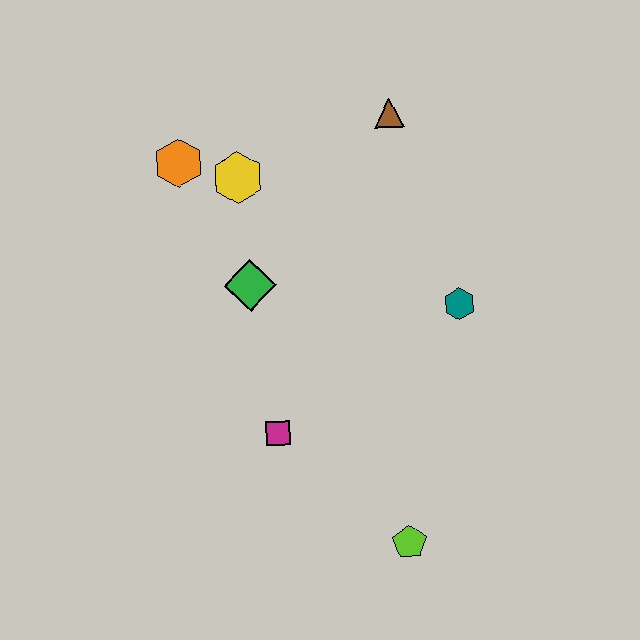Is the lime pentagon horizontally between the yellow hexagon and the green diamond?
No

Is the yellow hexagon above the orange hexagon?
No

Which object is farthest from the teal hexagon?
The orange hexagon is farthest from the teal hexagon.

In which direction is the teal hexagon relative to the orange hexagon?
The teal hexagon is to the right of the orange hexagon.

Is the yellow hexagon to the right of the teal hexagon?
No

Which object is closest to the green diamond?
The yellow hexagon is closest to the green diamond.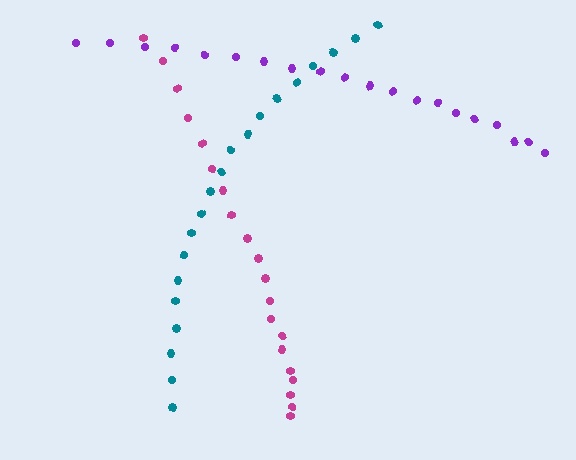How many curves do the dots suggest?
There are 3 distinct paths.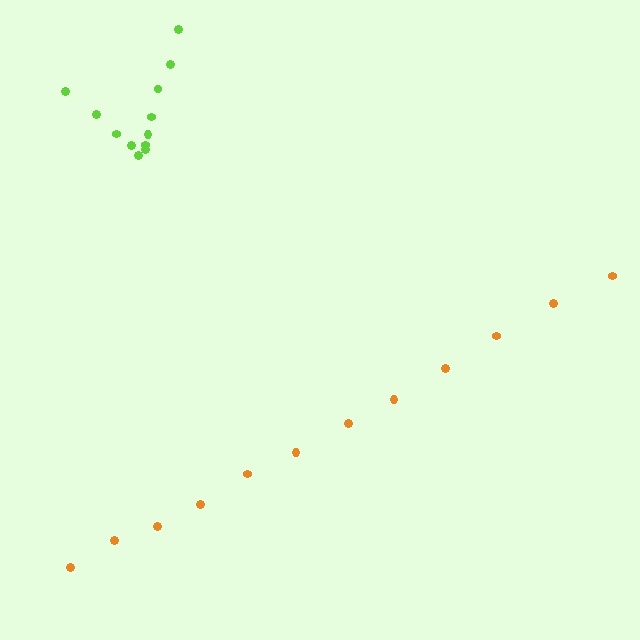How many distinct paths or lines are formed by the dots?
There are 2 distinct paths.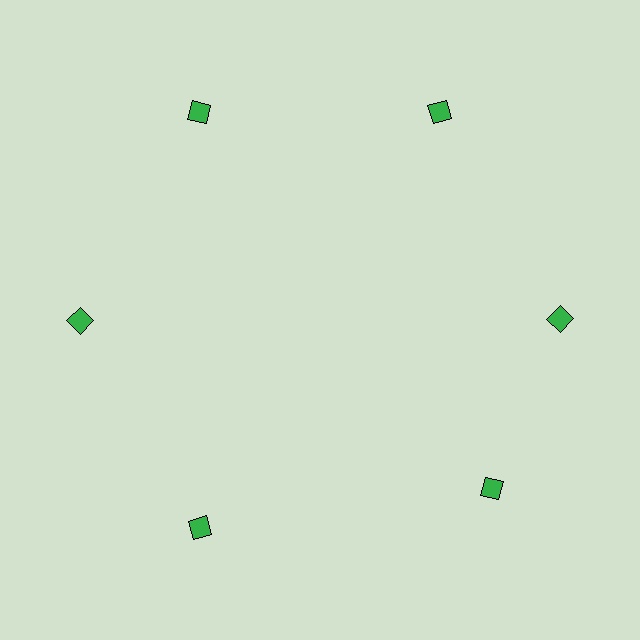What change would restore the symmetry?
The symmetry would be restored by rotating it back into even spacing with its neighbors so that all 6 diamonds sit at equal angles and equal distance from the center.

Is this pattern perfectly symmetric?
No. The 6 green diamonds are arranged in a ring, but one element near the 5 o'clock position is rotated out of alignment along the ring, breaking the 6-fold rotational symmetry.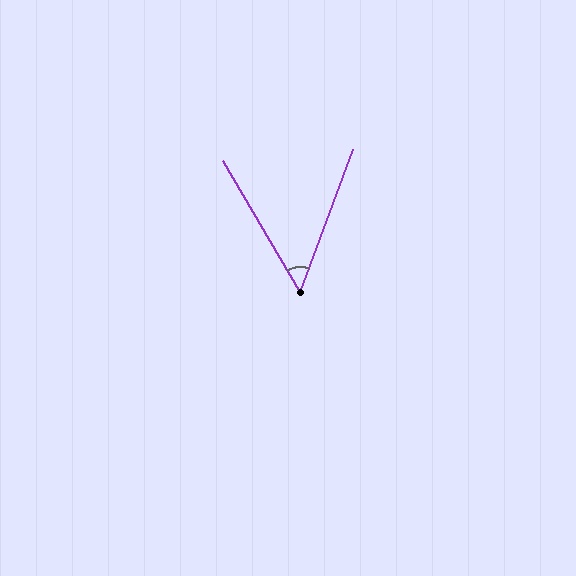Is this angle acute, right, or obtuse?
It is acute.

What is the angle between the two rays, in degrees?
Approximately 51 degrees.